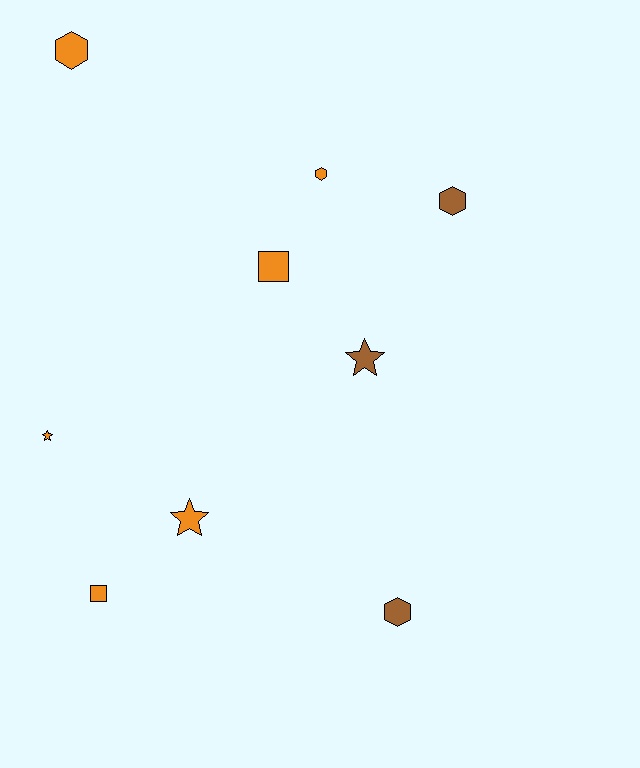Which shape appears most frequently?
Hexagon, with 4 objects.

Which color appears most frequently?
Orange, with 6 objects.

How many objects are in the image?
There are 9 objects.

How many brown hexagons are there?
There are 2 brown hexagons.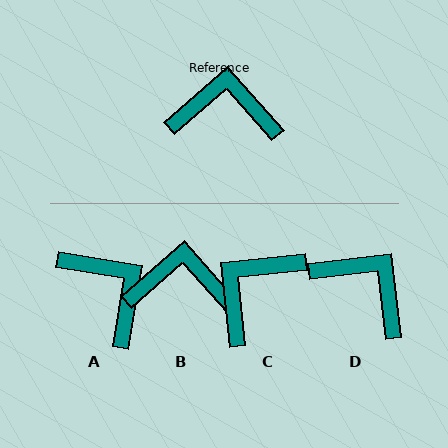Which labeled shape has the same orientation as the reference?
B.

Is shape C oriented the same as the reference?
No, it is off by about 54 degrees.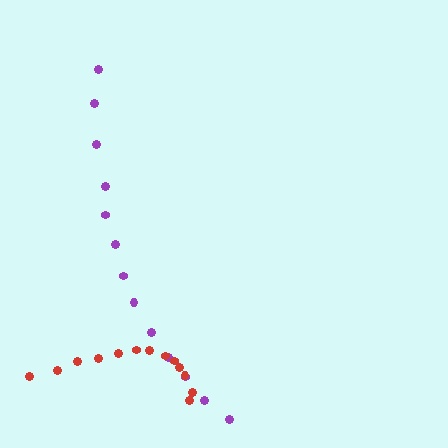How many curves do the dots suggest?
There are 2 distinct paths.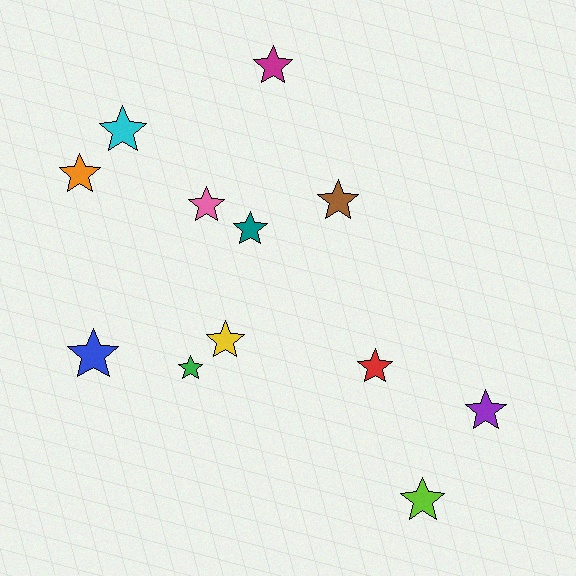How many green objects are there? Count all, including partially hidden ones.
There is 1 green object.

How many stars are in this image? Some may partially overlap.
There are 12 stars.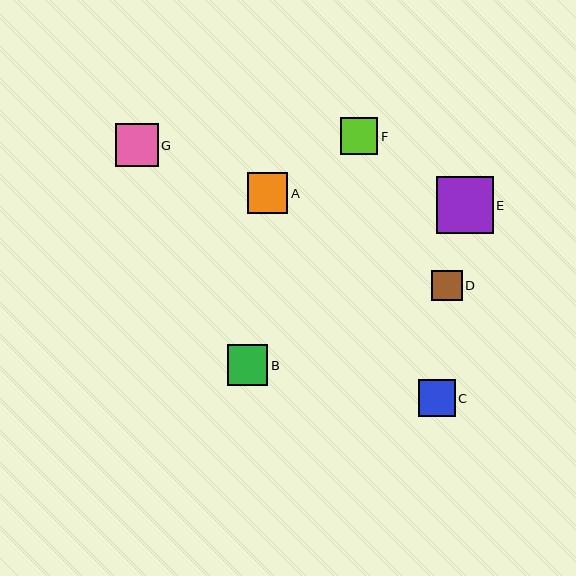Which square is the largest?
Square E is the largest with a size of approximately 57 pixels.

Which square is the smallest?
Square D is the smallest with a size of approximately 31 pixels.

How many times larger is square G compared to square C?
Square G is approximately 1.2 times the size of square C.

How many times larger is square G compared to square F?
Square G is approximately 1.2 times the size of square F.